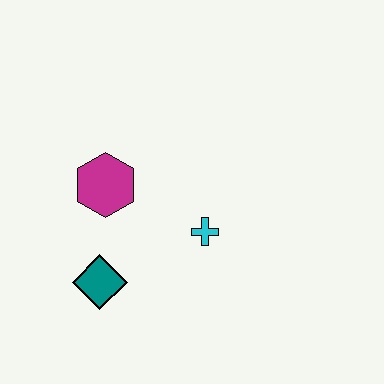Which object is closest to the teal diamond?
The magenta hexagon is closest to the teal diamond.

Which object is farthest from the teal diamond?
The cyan cross is farthest from the teal diamond.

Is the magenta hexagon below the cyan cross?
No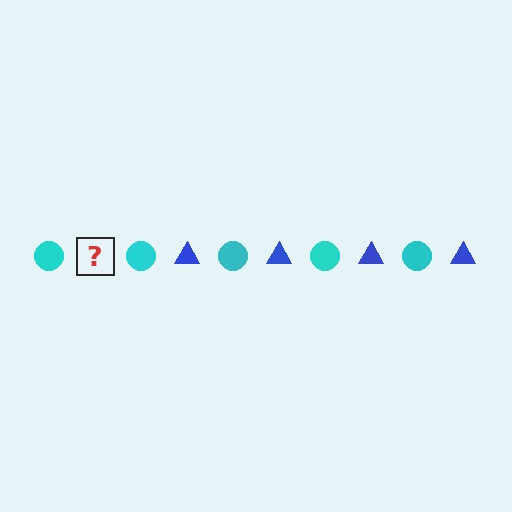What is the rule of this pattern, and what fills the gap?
The rule is that the pattern alternates between cyan circle and blue triangle. The gap should be filled with a blue triangle.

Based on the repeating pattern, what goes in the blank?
The blank should be a blue triangle.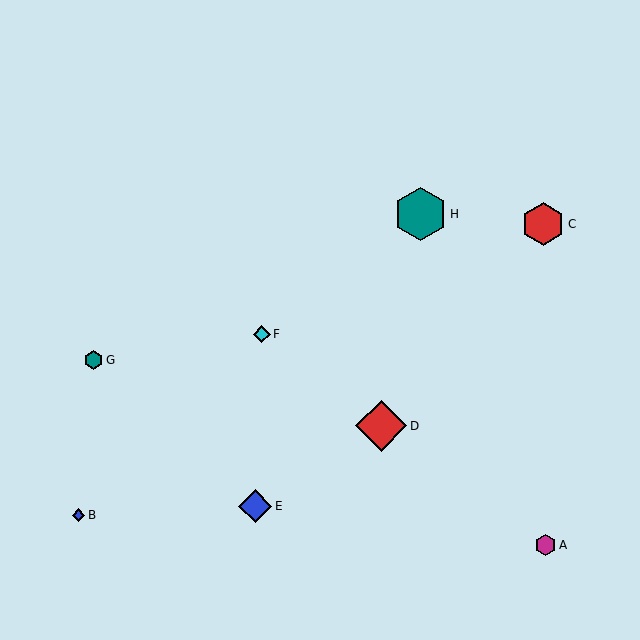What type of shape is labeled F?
Shape F is a cyan diamond.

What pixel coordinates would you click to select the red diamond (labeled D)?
Click at (381, 426) to select the red diamond D.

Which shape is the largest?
The teal hexagon (labeled H) is the largest.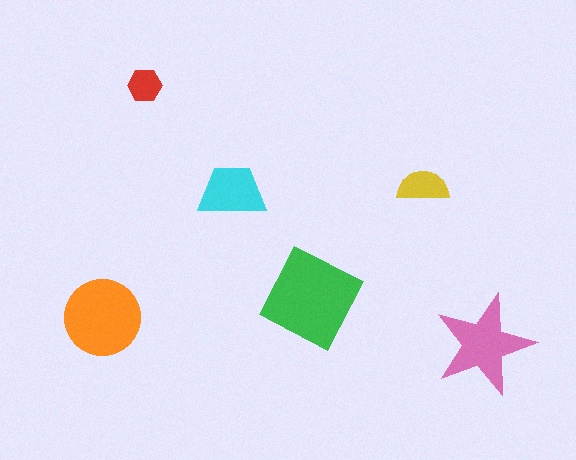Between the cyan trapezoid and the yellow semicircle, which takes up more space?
The cyan trapezoid.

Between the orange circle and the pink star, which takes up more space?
The orange circle.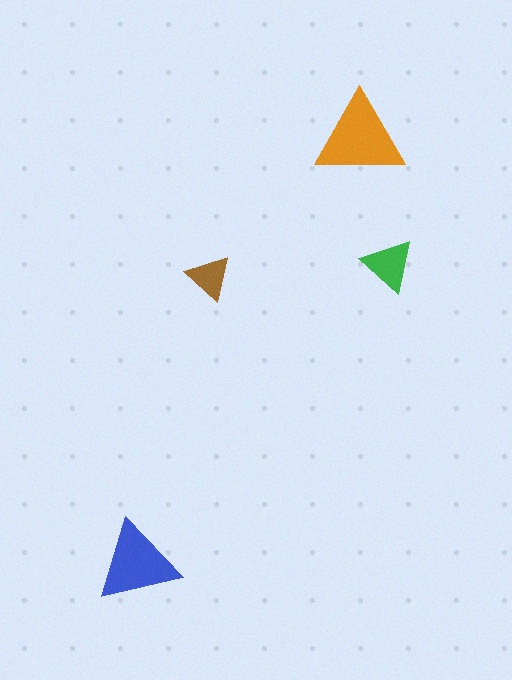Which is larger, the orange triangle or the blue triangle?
The orange one.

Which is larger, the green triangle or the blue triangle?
The blue one.